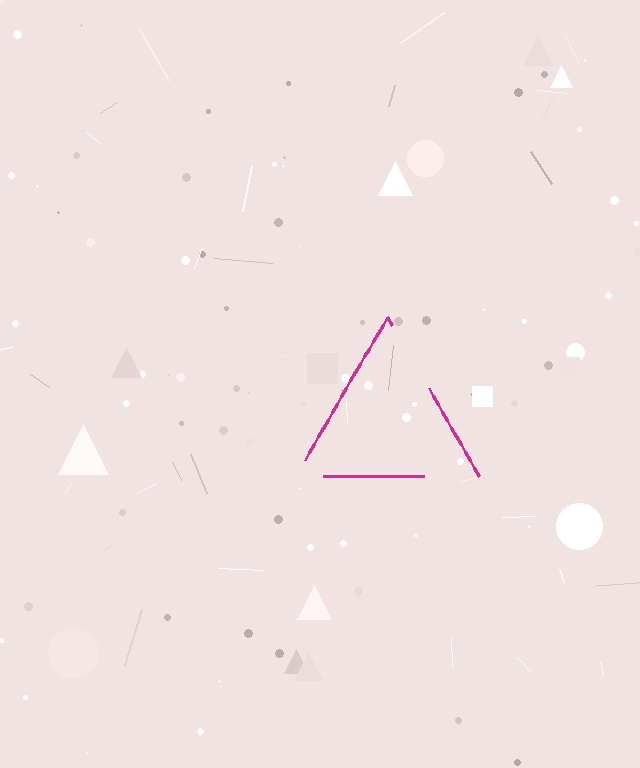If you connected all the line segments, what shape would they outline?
They would outline a triangle.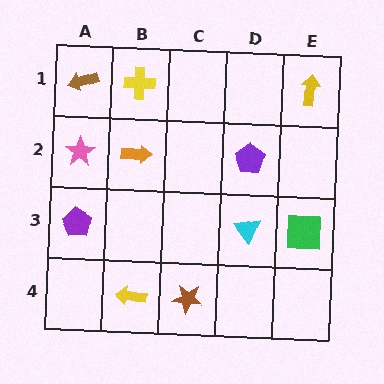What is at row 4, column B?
A yellow arrow.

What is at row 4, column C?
A brown star.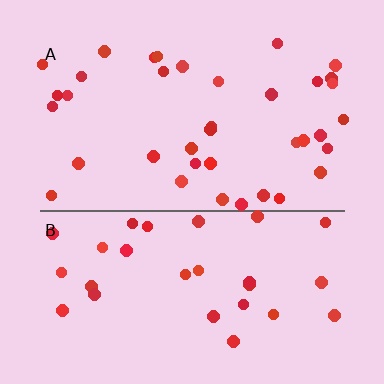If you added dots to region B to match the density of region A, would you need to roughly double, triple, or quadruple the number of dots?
Approximately double.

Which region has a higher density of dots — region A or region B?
A (the top).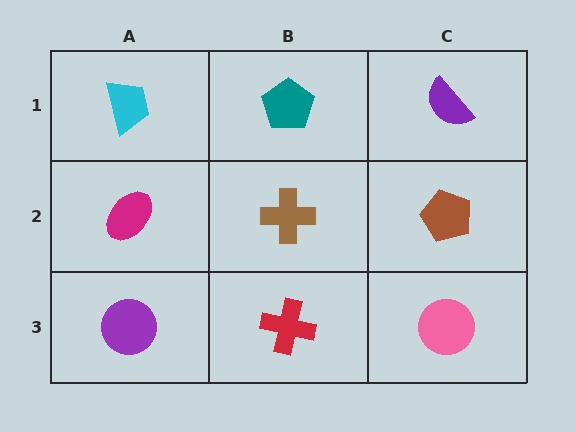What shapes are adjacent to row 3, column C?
A brown pentagon (row 2, column C), a red cross (row 3, column B).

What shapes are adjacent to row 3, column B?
A brown cross (row 2, column B), a purple circle (row 3, column A), a pink circle (row 3, column C).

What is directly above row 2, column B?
A teal pentagon.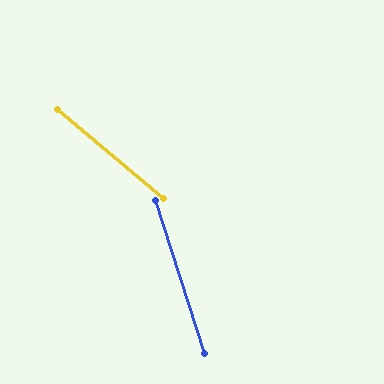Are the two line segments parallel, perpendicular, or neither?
Neither parallel nor perpendicular — they differ by about 32°.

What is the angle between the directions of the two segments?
Approximately 32 degrees.